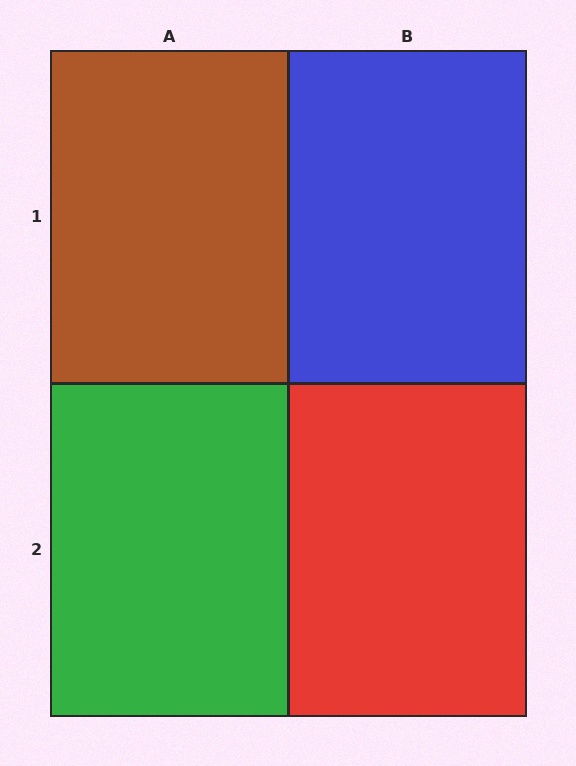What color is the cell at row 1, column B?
Blue.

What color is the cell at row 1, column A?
Brown.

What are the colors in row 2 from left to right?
Green, red.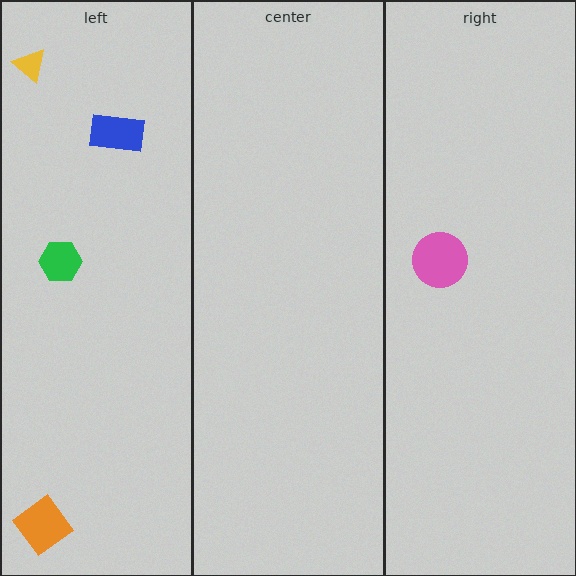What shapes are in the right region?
The pink circle.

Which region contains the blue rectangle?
The left region.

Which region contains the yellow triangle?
The left region.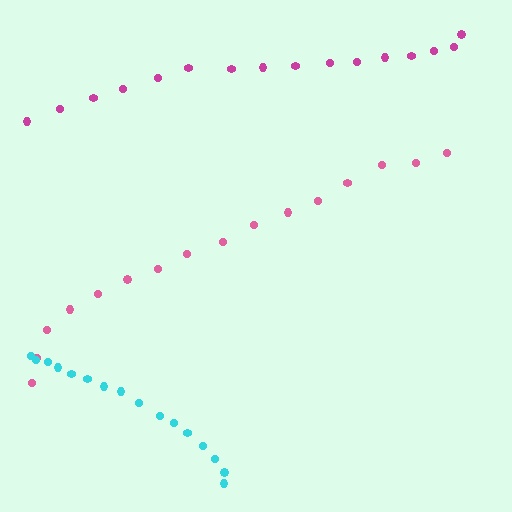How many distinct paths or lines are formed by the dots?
There are 3 distinct paths.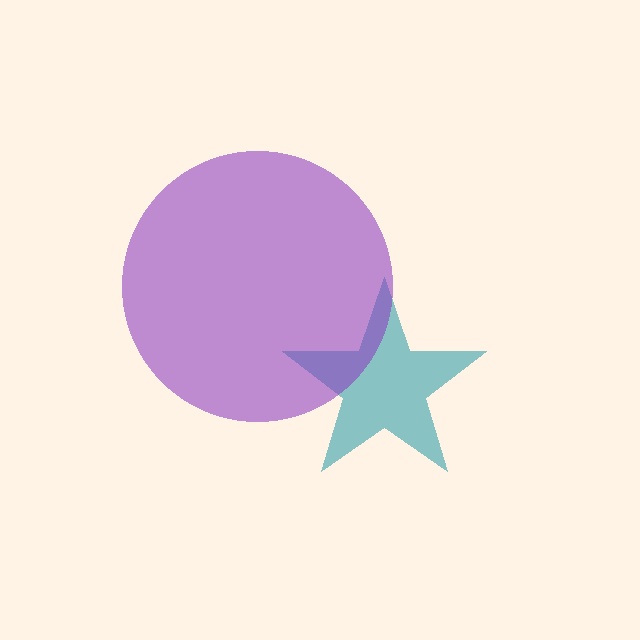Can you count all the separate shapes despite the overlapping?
Yes, there are 2 separate shapes.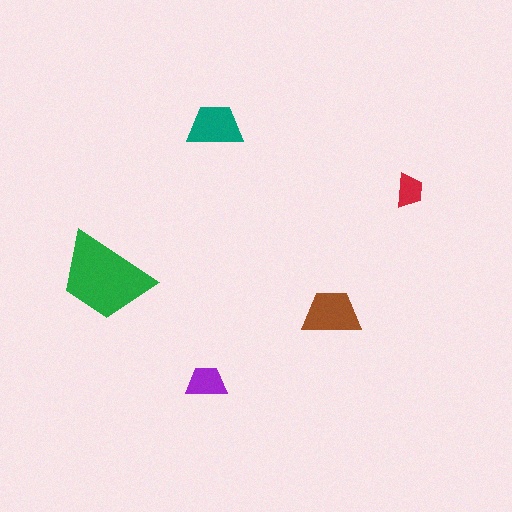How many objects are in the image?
There are 5 objects in the image.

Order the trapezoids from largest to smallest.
the green one, the brown one, the teal one, the purple one, the red one.